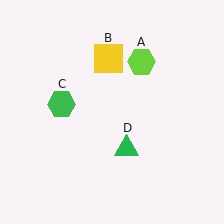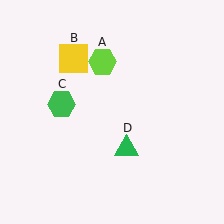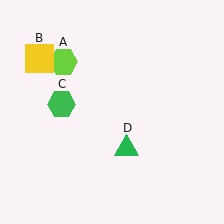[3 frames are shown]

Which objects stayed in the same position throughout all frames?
Green hexagon (object C) and green triangle (object D) remained stationary.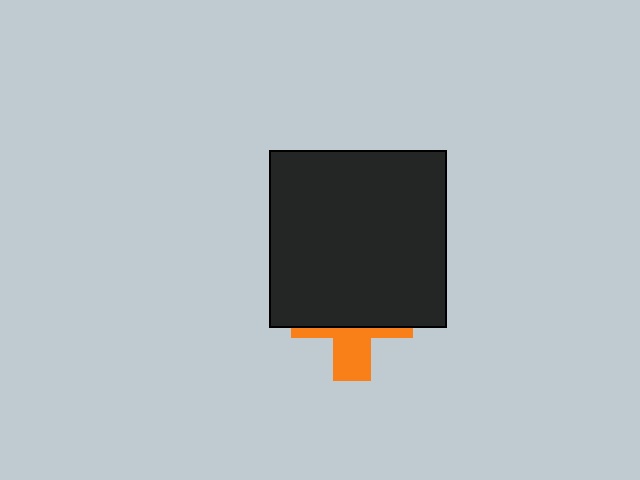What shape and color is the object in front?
The object in front is a black square.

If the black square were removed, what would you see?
You would see the complete orange cross.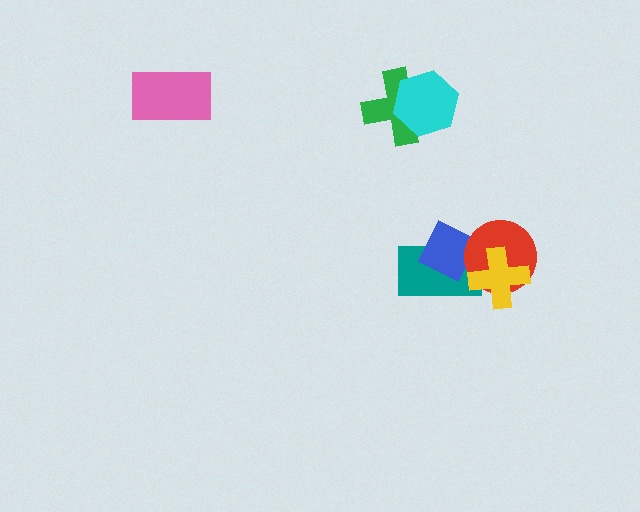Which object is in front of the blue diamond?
The red circle is in front of the blue diamond.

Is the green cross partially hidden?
Yes, it is partially covered by another shape.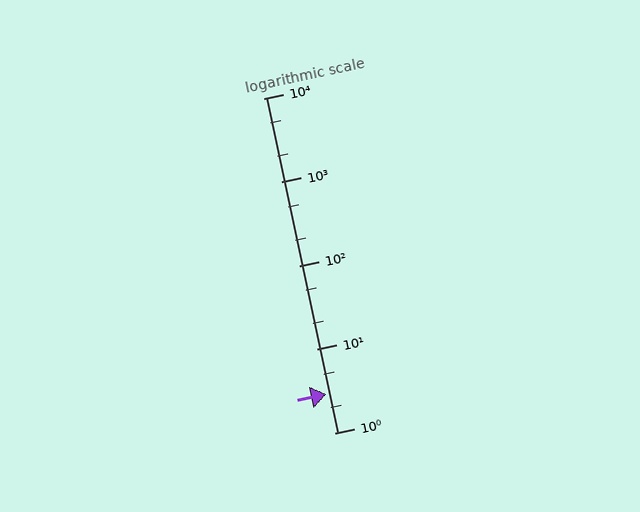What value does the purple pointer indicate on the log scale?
The pointer indicates approximately 2.9.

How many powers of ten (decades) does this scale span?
The scale spans 4 decades, from 1 to 10000.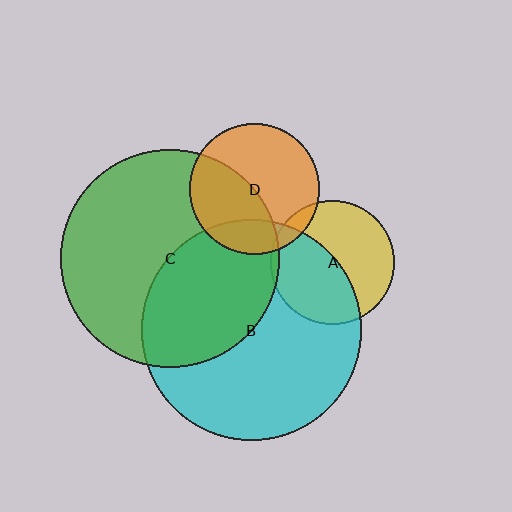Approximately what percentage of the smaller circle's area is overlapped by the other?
Approximately 10%.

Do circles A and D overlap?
Yes.